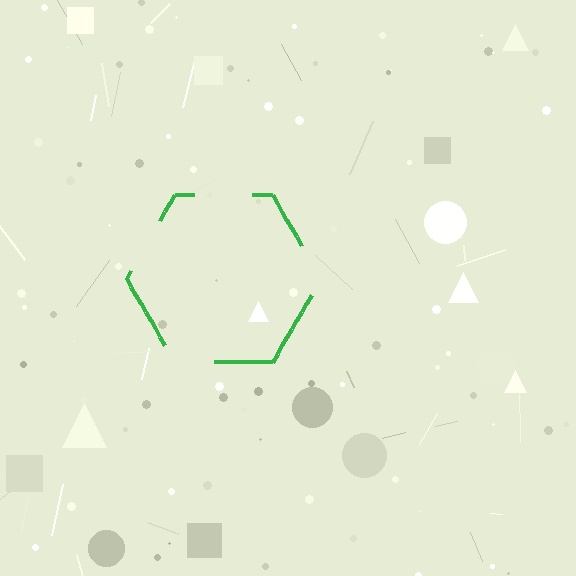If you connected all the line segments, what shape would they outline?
They would outline a hexagon.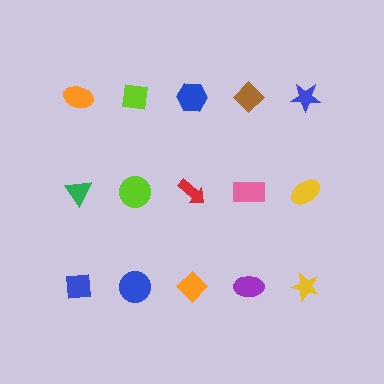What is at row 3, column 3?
An orange diamond.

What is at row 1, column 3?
A blue hexagon.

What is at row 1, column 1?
An orange ellipse.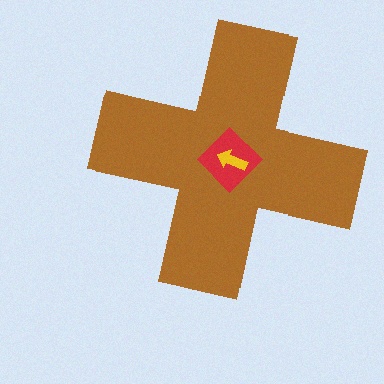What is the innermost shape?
The yellow arrow.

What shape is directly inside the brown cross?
The red diamond.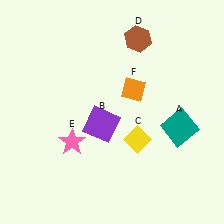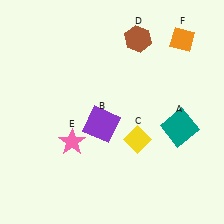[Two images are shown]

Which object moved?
The orange diamond (F) moved up.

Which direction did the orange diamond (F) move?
The orange diamond (F) moved up.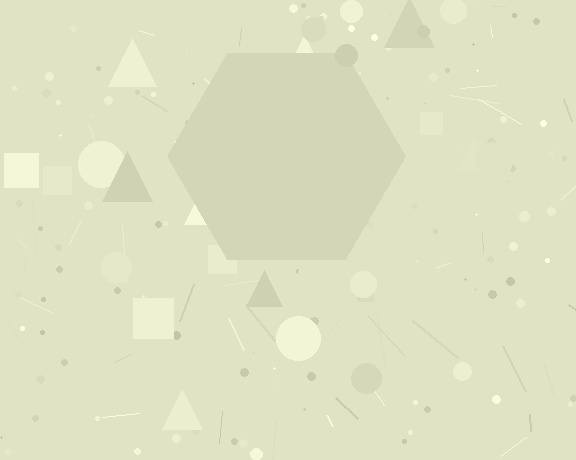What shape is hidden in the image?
A hexagon is hidden in the image.